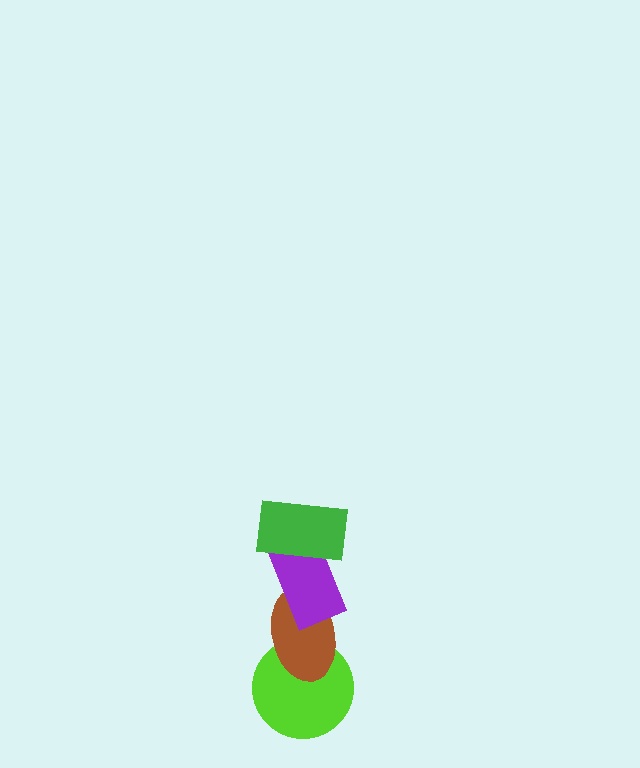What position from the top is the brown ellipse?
The brown ellipse is 3rd from the top.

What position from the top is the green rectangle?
The green rectangle is 1st from the top.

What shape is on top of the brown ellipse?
The purple rectangle is on top of the brown ellipse.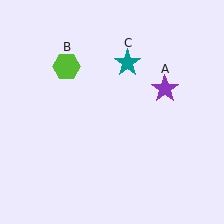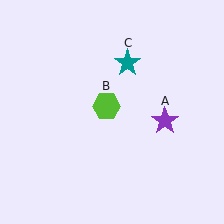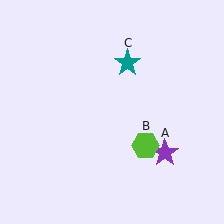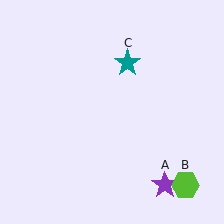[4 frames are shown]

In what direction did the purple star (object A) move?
The purple star (object A) moved down.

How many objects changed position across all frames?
2 objects changed position: purple star (object A), lime hexagon (object B).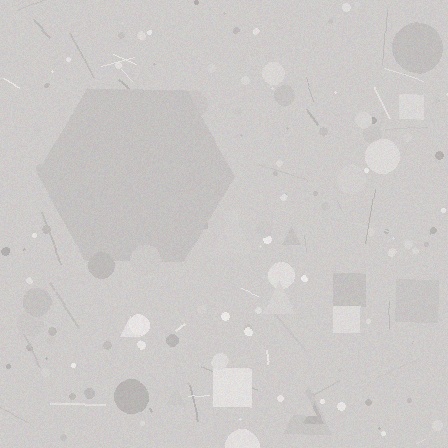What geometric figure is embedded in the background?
A hexagon is embedded in the background.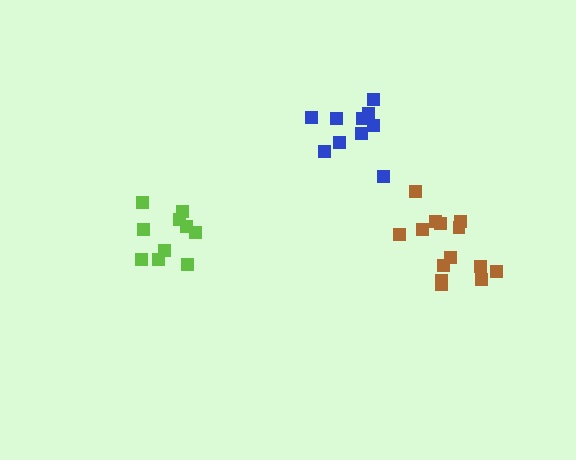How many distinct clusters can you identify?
There are 3 distinct clusters.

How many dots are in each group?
Group 1: 10 dots, Group 2: 14 dots, Group 3: 10 dots (34 total).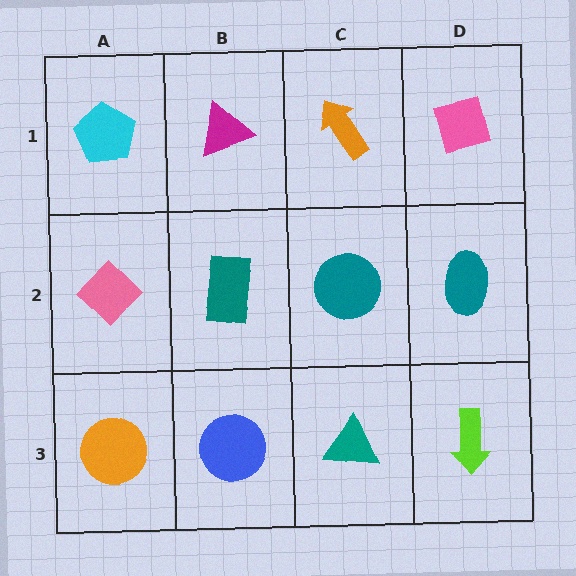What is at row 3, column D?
A lime arrow.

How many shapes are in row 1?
4 shapes.